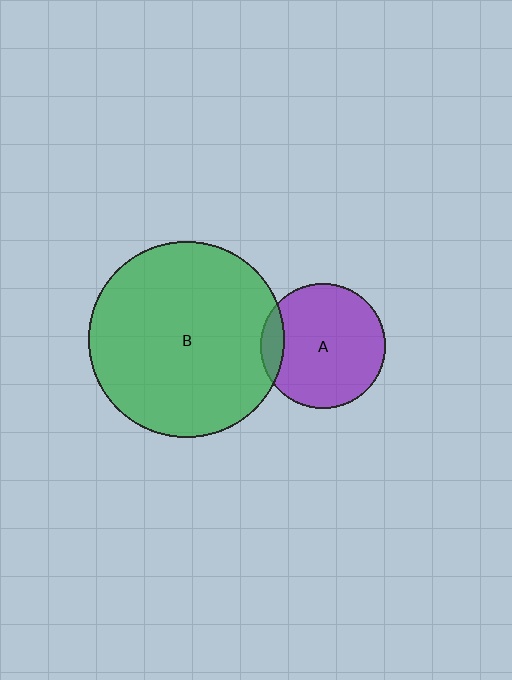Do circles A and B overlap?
Yes.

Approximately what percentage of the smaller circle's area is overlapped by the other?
Approximately 10%.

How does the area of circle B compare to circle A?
Approximately 2.5 times.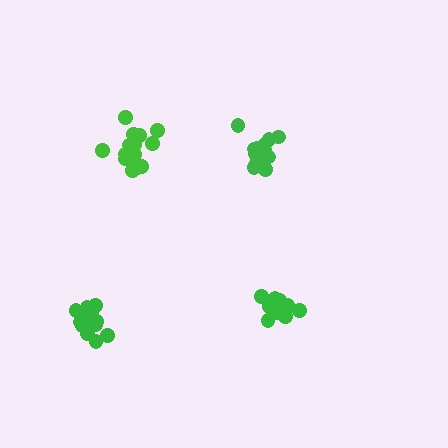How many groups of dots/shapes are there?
There are 4 groups.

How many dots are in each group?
Group 1: 13 dots, Group 2: 16 dots, Group 3: 16 dots, Group 4: 15 dots (60 total).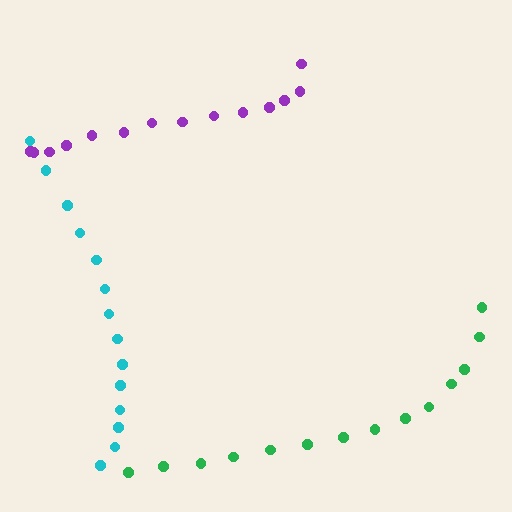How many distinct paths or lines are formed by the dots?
There are 3 distinct paths.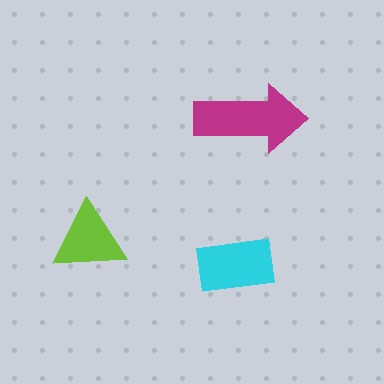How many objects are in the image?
There are 3 objects in the image.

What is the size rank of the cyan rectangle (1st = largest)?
2nd.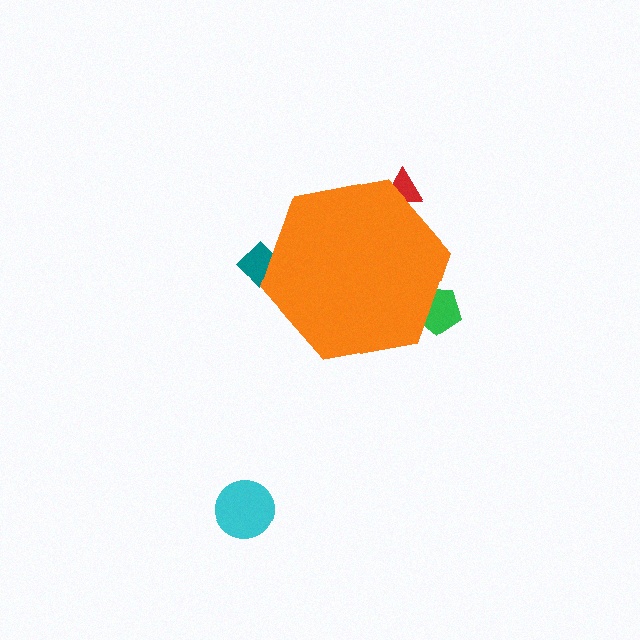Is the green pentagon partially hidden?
Yes, the green pentagon is partially hidden behind the orange hexagon.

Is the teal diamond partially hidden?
Yes, the teal diamond is partially hidden behind the orange hexagon.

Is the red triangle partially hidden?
Yes, the red triangle is partially hidden behind the orange hexagon.